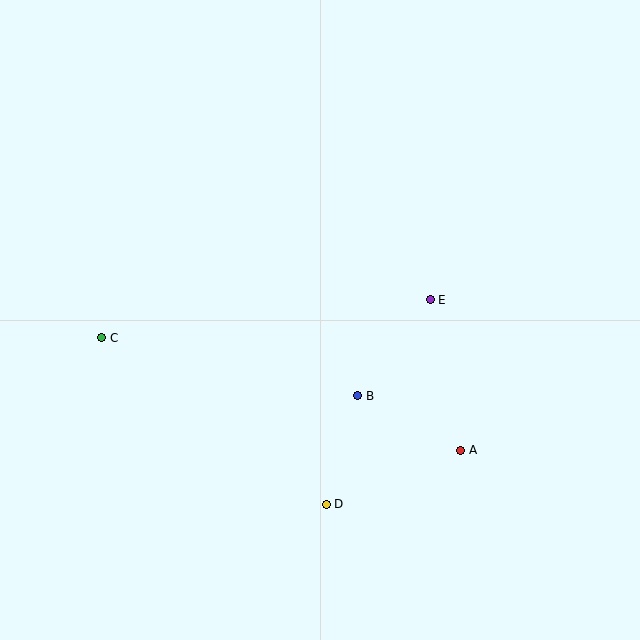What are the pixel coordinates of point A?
Point A is at (461, 450).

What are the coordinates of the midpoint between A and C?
The midpoint between A and C is at (281, 394).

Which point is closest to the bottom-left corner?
Point C is closest to the bottom-left corner.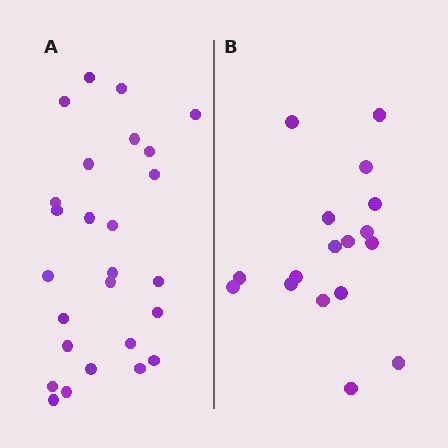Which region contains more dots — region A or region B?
Region A (the left region) has more dots.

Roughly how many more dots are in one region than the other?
Region A has roughly 8 or so more dots than region B.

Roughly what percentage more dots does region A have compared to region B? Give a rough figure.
About 55% more.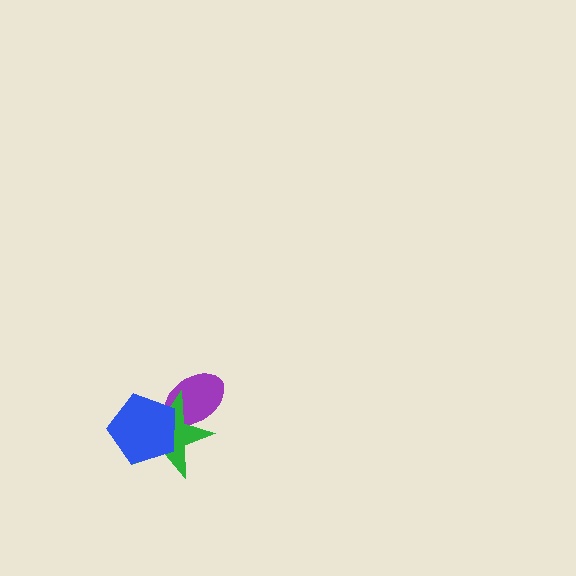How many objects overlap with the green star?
2 objects overlap with the green star.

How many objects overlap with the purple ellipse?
2 objects overlap with the purple ellipse.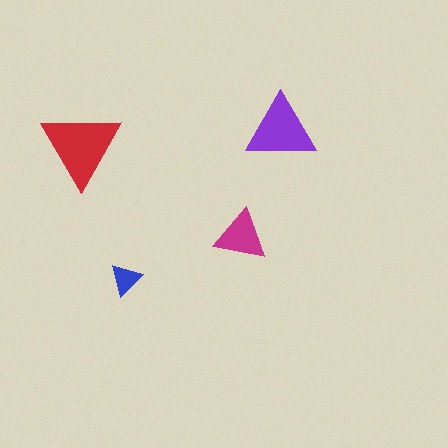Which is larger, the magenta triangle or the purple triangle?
The purple one.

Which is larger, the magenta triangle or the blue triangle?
The magenta one.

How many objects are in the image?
There are 4 objects in the image.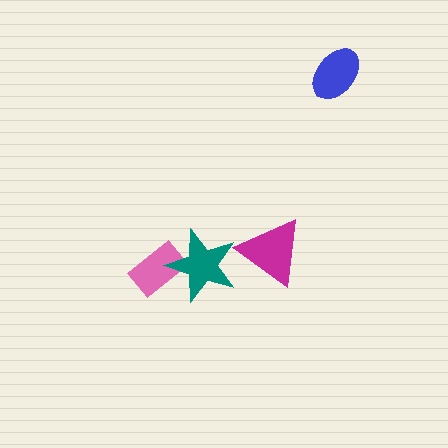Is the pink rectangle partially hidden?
Yes, it is partially covered by another shape.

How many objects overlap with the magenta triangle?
0 objects overlap with the magenta triangle.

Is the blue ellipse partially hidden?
No, no other shape covers it.